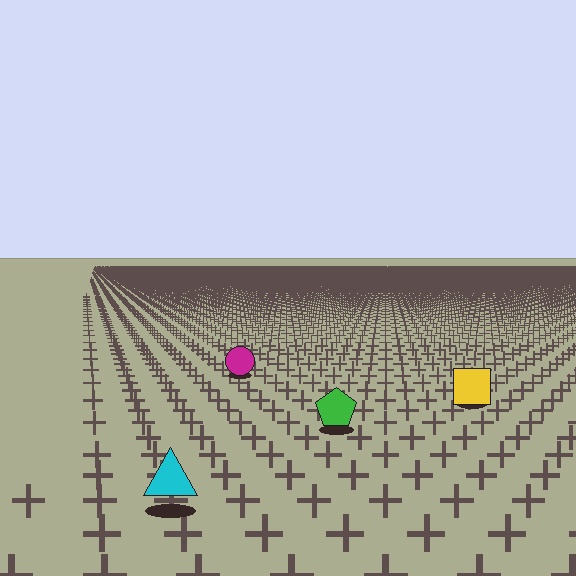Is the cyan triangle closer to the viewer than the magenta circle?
Yes. The cyan triangle is closer — you can tell from the texture gradient: the ground texture is coarser near it.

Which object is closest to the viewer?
The cyan triangle is closest. The texture marks near it are larger and more spread out.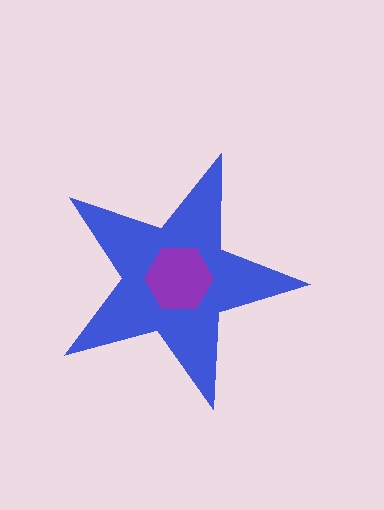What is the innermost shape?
The purple hexagon.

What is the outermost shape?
The blue star.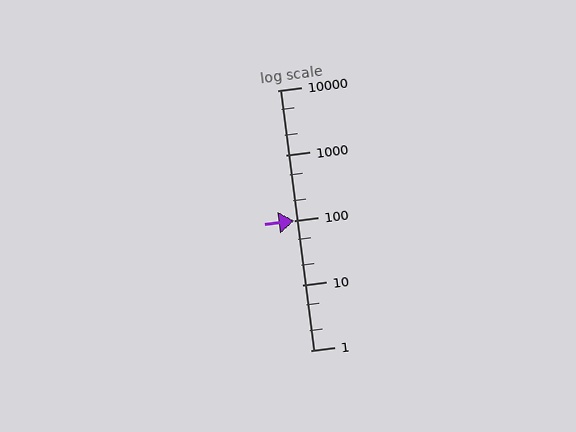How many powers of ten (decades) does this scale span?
The scale spans 4 decades, from 1 to 10000.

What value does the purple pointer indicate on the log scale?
The pointer indicates approximately 100.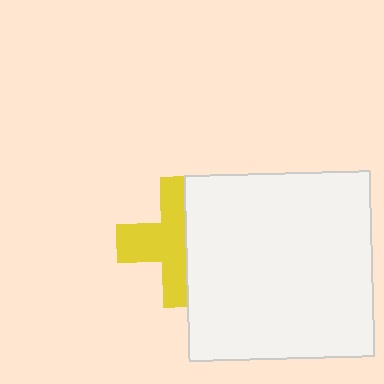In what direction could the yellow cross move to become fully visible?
The yellow cross could move left. That would shift it out from behind the white square entirely.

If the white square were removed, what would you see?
You would see the complete yellow cross.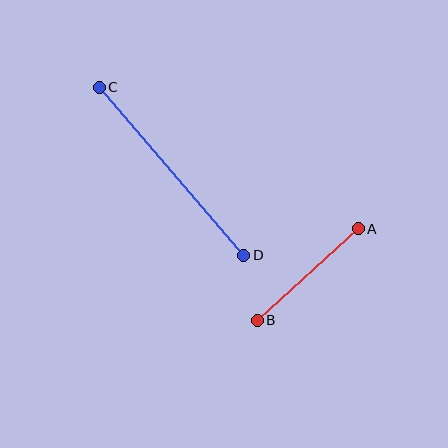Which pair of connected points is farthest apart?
Points C and D are farthest apart.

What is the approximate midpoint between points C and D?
The midpoint is at approximately (171, 171) pixels.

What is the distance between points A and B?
The distance is approximately 136 pixels.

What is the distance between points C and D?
The distance is approximately 222 pixels.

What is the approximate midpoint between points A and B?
The midpoint is at approximately (308, 275) pixels.